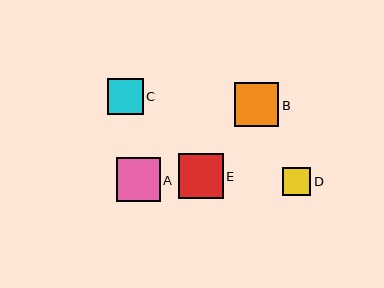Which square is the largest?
Square E is the largest with a size of approximately 45 pixels.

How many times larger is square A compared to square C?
Square A is approximately 1.2 times the size of square C.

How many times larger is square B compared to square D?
Square B is approximately 1.6 times the size of square D.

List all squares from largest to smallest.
From largest to smallest: E, B, A, C, D.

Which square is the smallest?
Square D is the smallest with a size of approximately 28 pixels.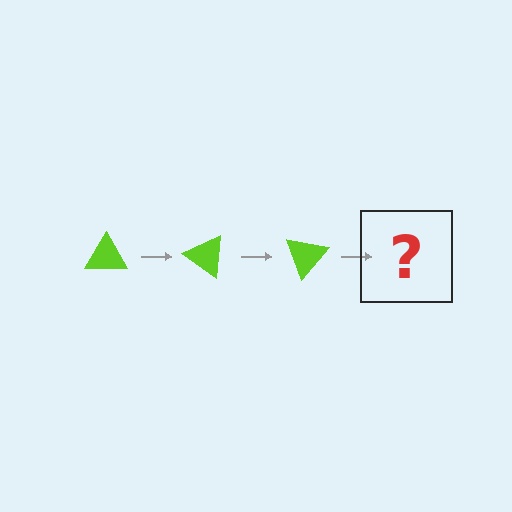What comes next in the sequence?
The next element should be a lime triangle rotated 105 degrees.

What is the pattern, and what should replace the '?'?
The pattern is that the triangle rotates 35 degrees each step. The '?' should be a lime triangle rotated 105 degrees.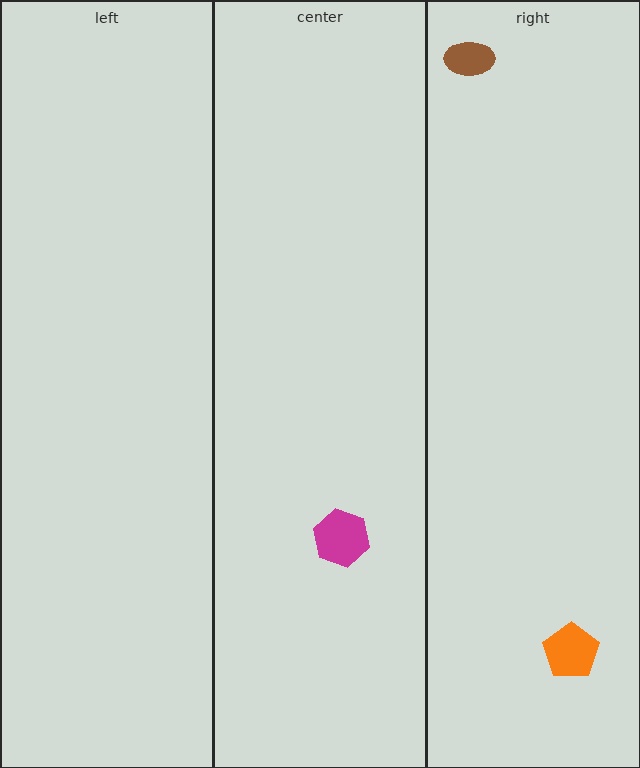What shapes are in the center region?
The magenta hexagon.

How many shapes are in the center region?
1.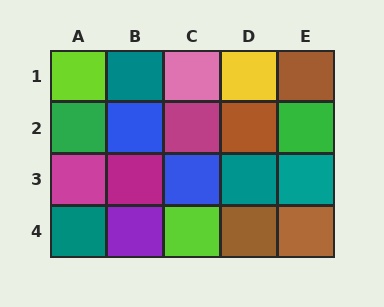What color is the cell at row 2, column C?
Magenta.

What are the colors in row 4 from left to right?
Teal, purple, lime, brown, brown.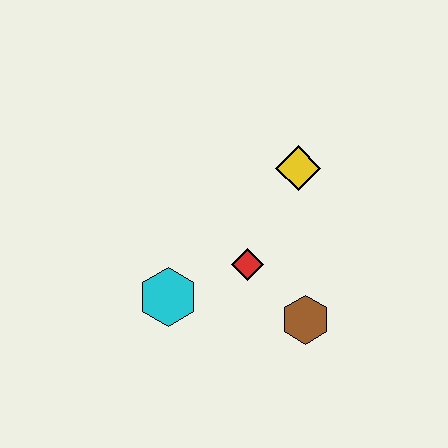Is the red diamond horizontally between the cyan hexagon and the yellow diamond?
Yes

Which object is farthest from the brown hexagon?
The yellow diamond is farthest from the brown hexagon.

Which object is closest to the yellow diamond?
The red diamond is closest to the yellow diamond.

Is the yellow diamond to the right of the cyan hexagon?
Yes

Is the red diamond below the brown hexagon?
No